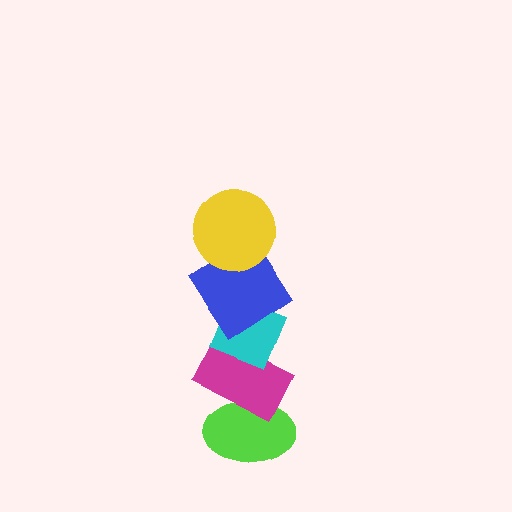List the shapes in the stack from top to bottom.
From top to bottom: the yellow circle, the blue diamond, the cyan diamond, the magenta rectangle, the lime ellipse.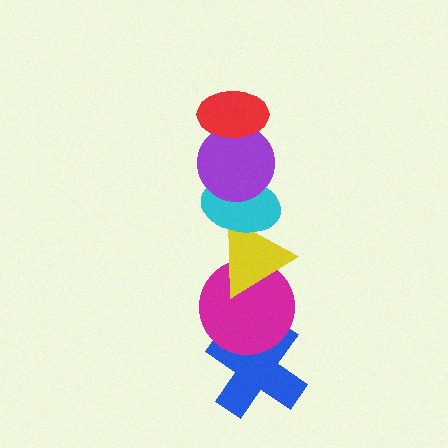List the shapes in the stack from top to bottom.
From top to bottom: the red ellipse, the purple circle, the cyan ellipse, the yellow triangle, the magenta circle, the blue cross.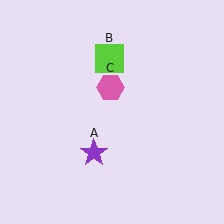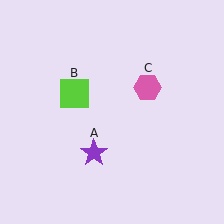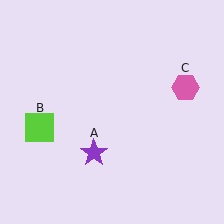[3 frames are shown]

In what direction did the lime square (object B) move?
The lime square (object B) moved down and to the left.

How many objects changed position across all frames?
2 objects changed position: lime square (object B), pink hexagon (object C).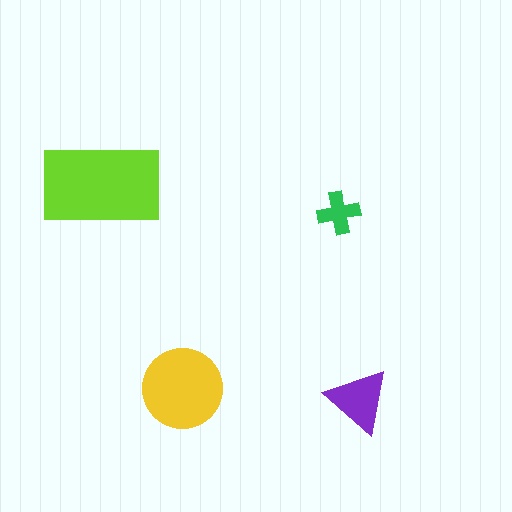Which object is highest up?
The lime rectangle is topmost.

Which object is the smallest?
The green cross.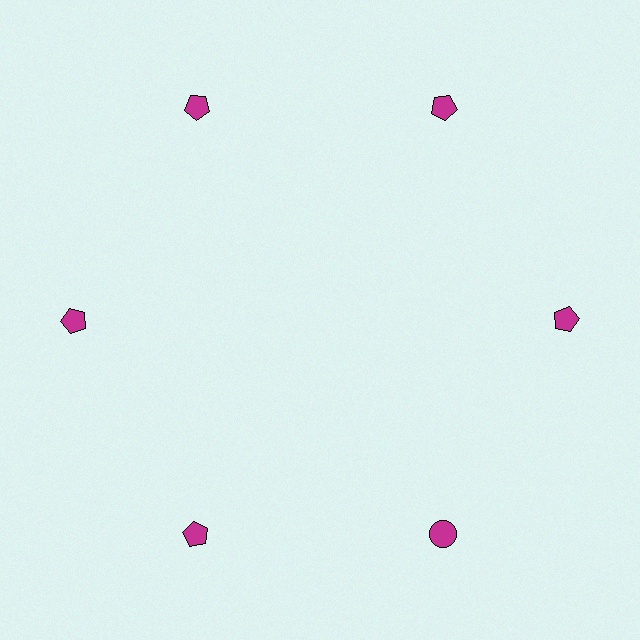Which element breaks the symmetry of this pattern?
The magenta circle at roughly the 5 o'clock position breaks the symmetry. All other shapes are magenta pentagons.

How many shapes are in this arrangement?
There are 6 shapes arranged in a ring pattern.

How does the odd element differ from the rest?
It has a different shape: circle instead of pentagon.